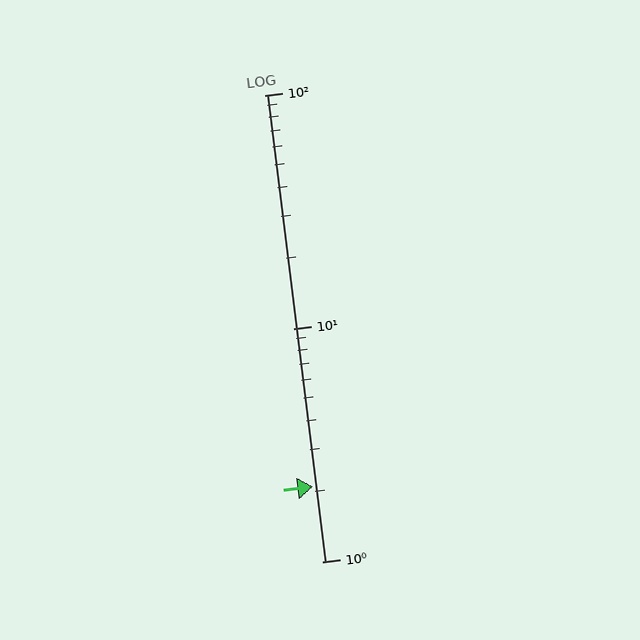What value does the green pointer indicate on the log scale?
The pointer indicates approximately 2.1.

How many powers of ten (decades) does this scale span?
The scale spans 2 decades, from 1 to 100.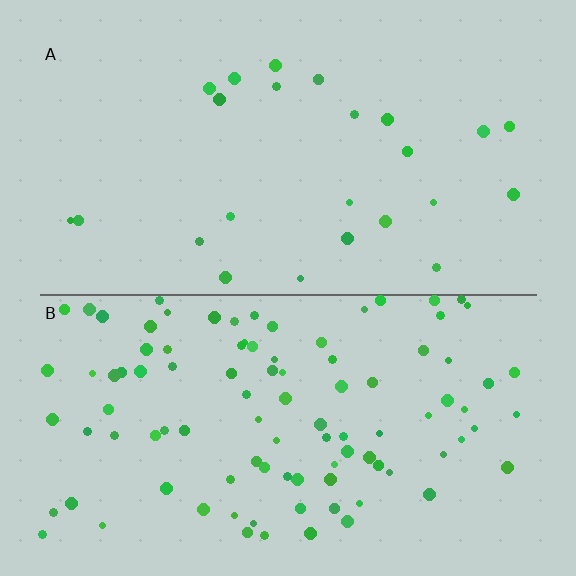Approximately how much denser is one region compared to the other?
Approximately 4.1× — region B over region A.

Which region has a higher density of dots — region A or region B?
B (the bottom).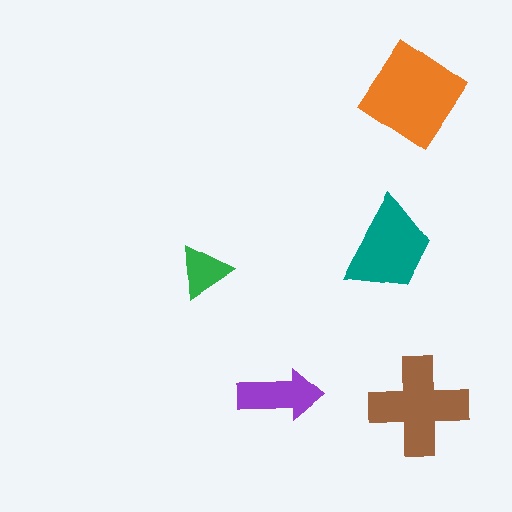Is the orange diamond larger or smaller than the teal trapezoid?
Larger.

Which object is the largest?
The orange diamond.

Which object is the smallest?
The green triangle.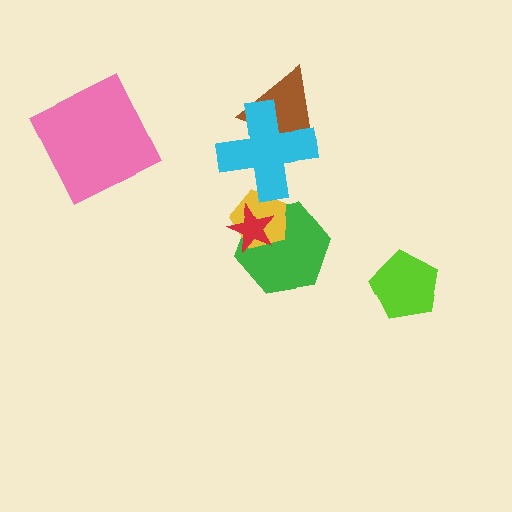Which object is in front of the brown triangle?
The cyan cross is in front of the brown triangle.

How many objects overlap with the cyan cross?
2 objects overlap with the cyan cross.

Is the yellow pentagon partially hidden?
Yes, it is partially covered by another shape.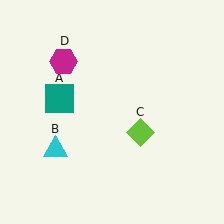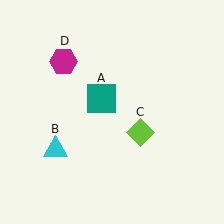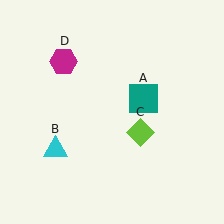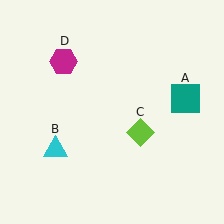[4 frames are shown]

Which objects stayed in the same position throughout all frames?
Cyan triangle (object B) and lime diamond (object C) and magenta hexagon (object D) remained stationary.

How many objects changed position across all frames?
1 object changed position: teal square (object A).